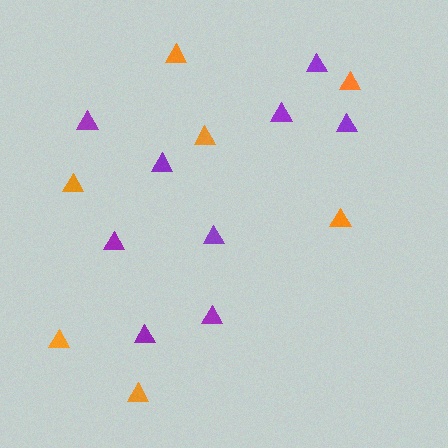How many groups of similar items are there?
There are 2 groups: one group of orange triangles (7) and one group of purple triangles (9).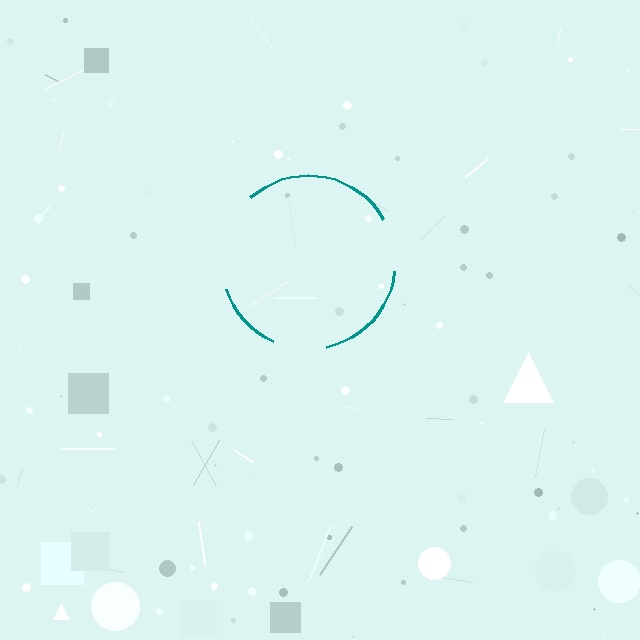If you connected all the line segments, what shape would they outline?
They would outline a circle.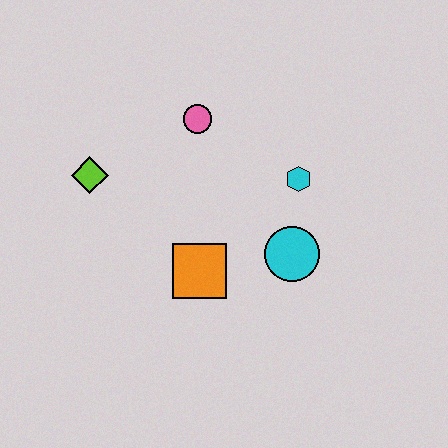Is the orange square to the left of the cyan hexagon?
Yes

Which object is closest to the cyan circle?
The cyan hexagon is closest to the cyan circle.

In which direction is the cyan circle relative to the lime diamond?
The cyan circle is to the right of the lime diamond.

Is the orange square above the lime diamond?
No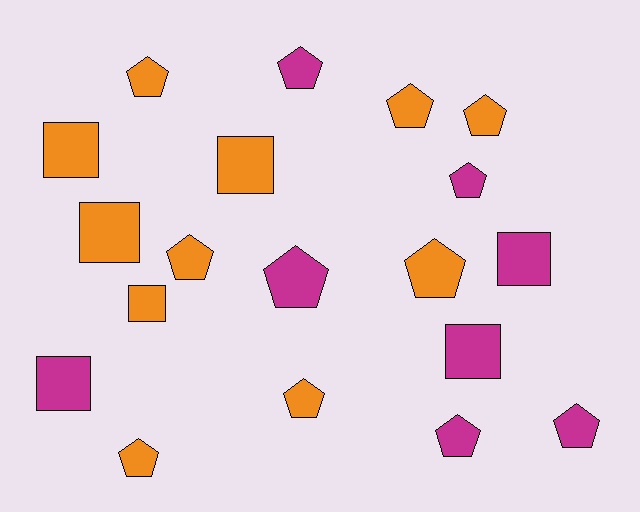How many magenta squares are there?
There are 3 magenta squares.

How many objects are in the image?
There are 19 objects.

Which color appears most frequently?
Orange, with 11 objects.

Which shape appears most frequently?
Pentagon, with 12 objects.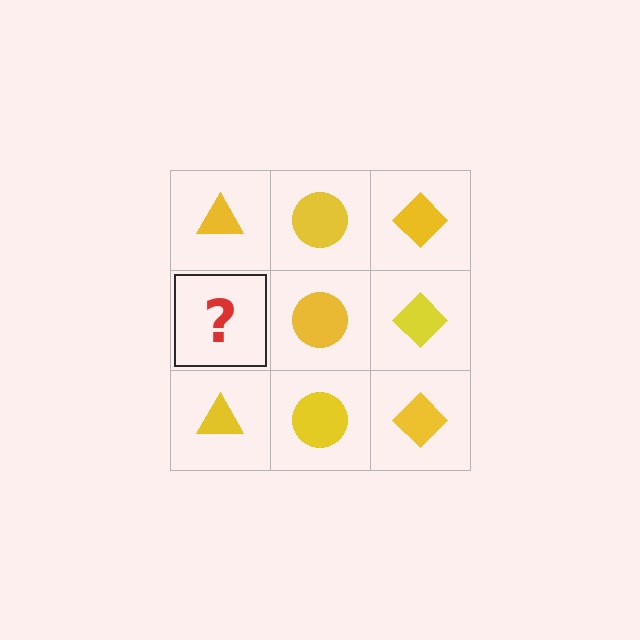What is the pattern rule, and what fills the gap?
The rule is that each column has a consistent shape. The gap should be filled with a yellow triangle.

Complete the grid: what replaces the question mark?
The question mark should be replaced with a yellow triangle.